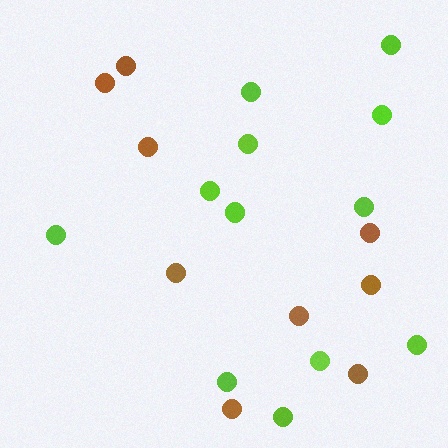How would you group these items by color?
There are 2 groups: one group of lime circles (12) and one group of brown circles (9).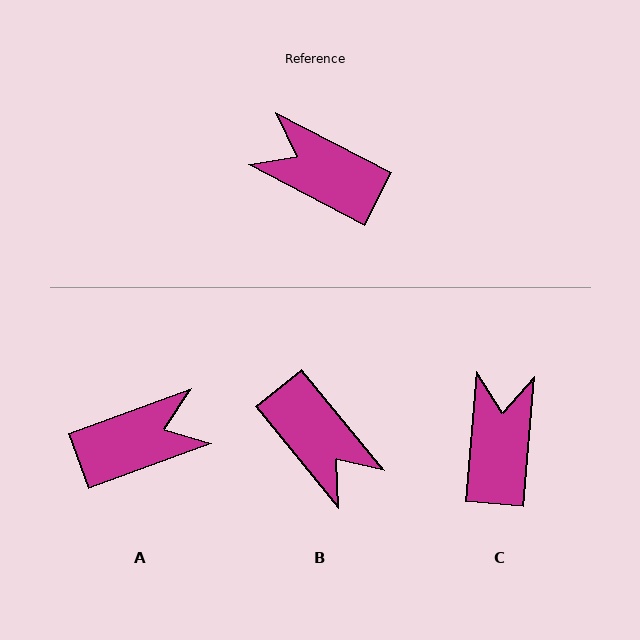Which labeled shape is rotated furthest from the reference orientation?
B, about 157 degrees away.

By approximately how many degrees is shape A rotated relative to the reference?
Approximately 132 degrees clockwise.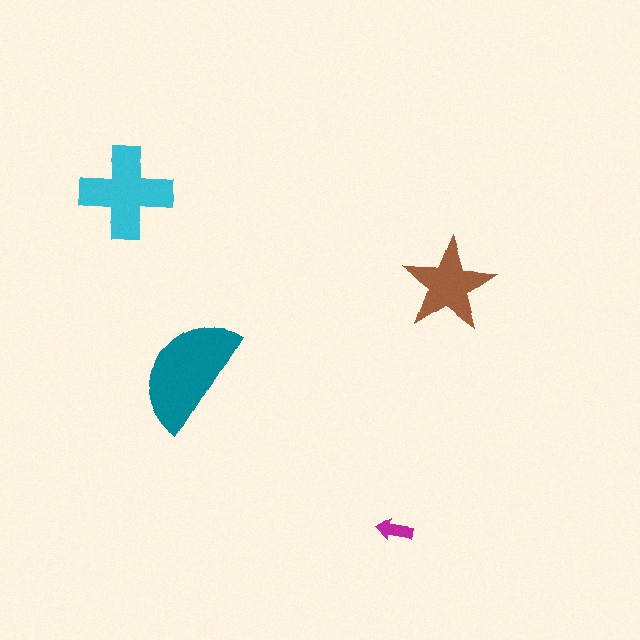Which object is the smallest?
The magenta arrow.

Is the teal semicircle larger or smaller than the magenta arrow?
Larger.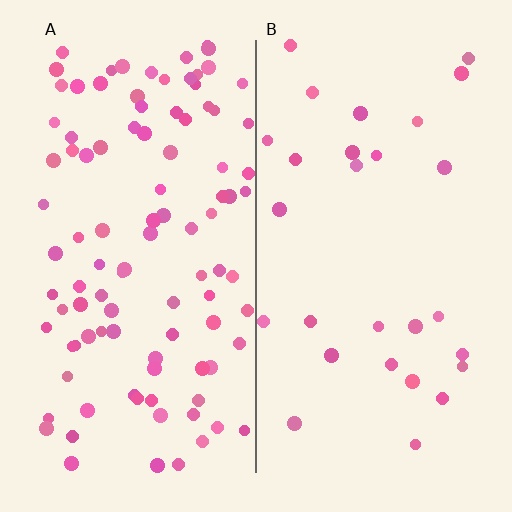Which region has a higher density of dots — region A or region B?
A (the left).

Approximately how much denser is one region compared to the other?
Approximately 3.6× — region A over region B.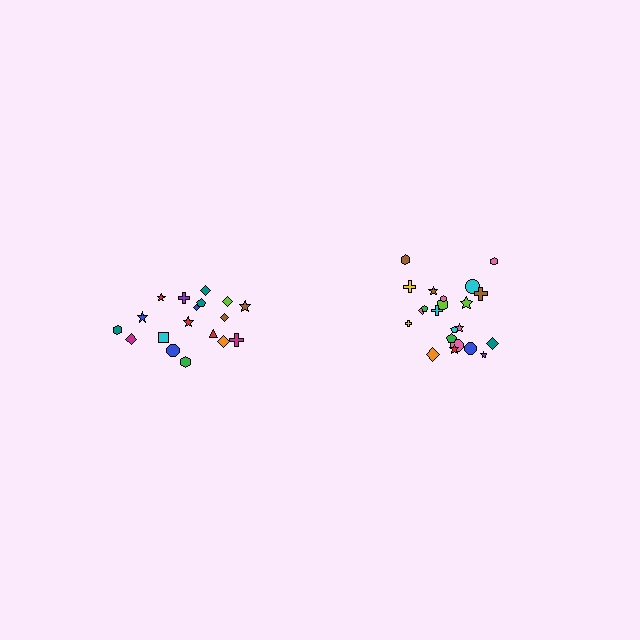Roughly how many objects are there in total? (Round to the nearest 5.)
Roughly 40 objects in total.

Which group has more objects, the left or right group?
The right group.